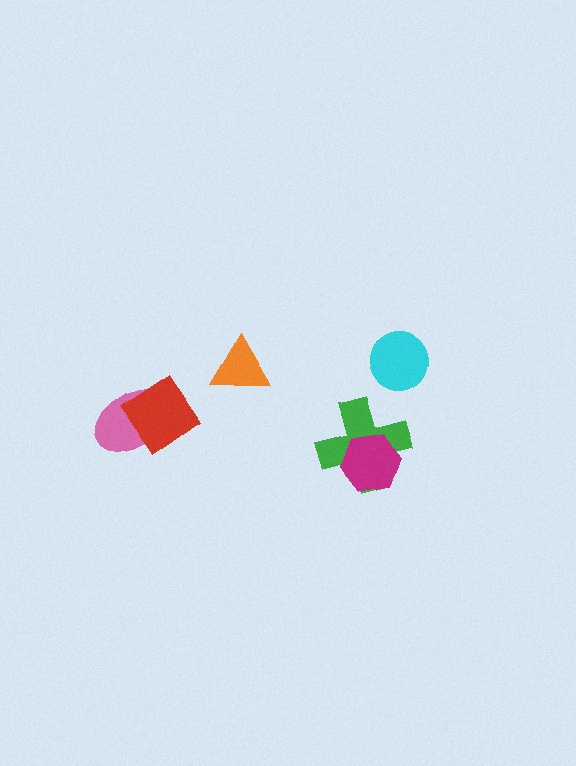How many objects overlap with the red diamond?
1 object overlaps with the red diamond.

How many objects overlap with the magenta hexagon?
1 object overlaps with the magenta hexagon.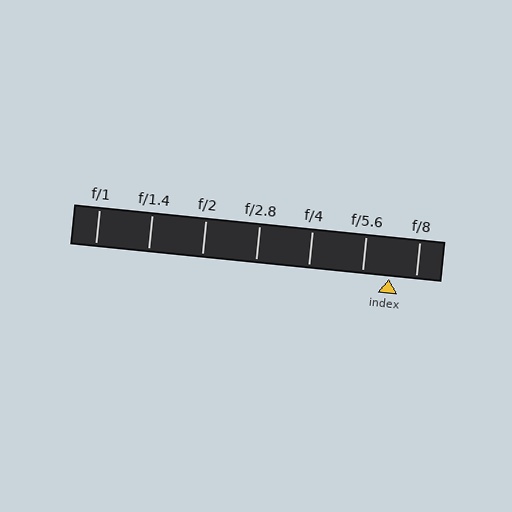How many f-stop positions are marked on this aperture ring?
There are 7 f-stop positions marked.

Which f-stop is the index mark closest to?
The index mark is closest to f/8.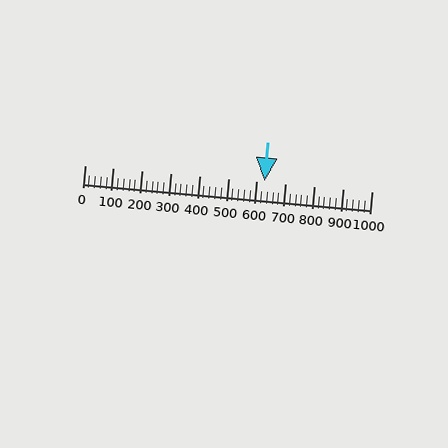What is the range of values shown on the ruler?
The ruler shows values from 0 to 1000.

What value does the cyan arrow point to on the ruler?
The cyan arrow points to approximately 627.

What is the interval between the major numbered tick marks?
The major tick marks are spaced 100 units apart.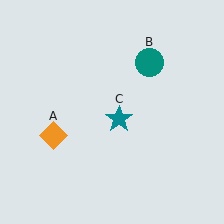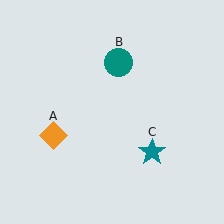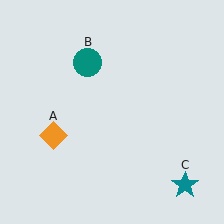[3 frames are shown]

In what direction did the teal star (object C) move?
The teal star (object C) moved down and to the right.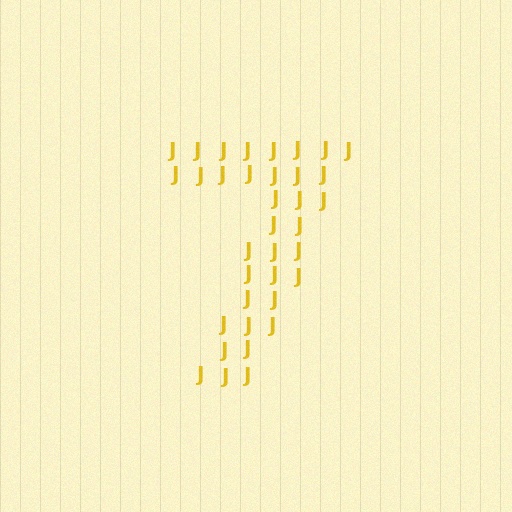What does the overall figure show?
The overall figure shows the digit 7.